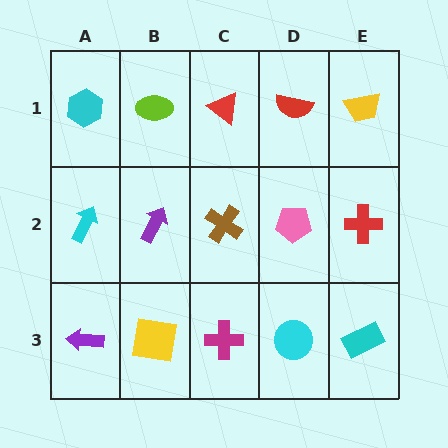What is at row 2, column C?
A brown cross.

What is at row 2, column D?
A pink pentagon.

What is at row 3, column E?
A cyan rectangle.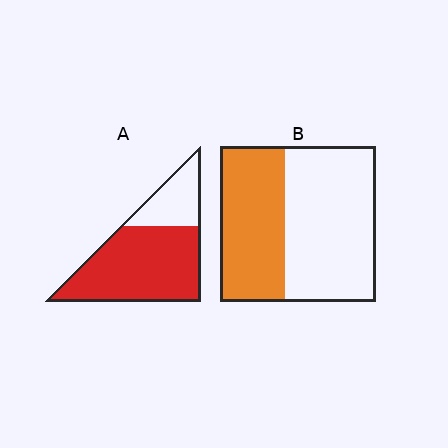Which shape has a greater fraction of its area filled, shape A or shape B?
Shape A.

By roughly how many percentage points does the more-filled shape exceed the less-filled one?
By roughly 30 percentage points (A over B).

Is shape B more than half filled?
No.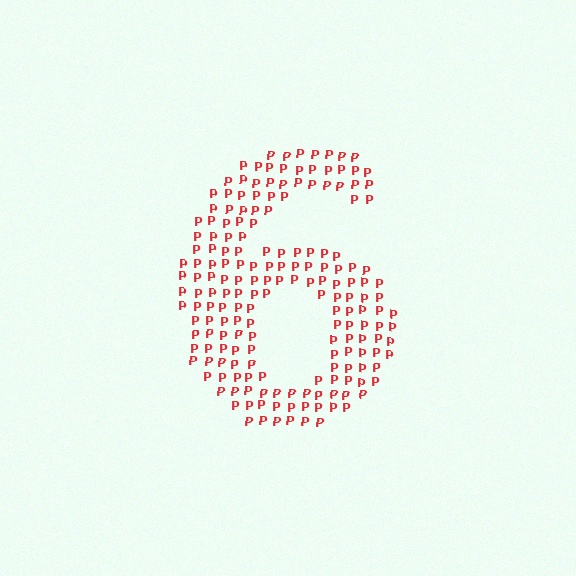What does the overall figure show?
The overall figure shows the digit 6.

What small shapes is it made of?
It is made of small letter P's.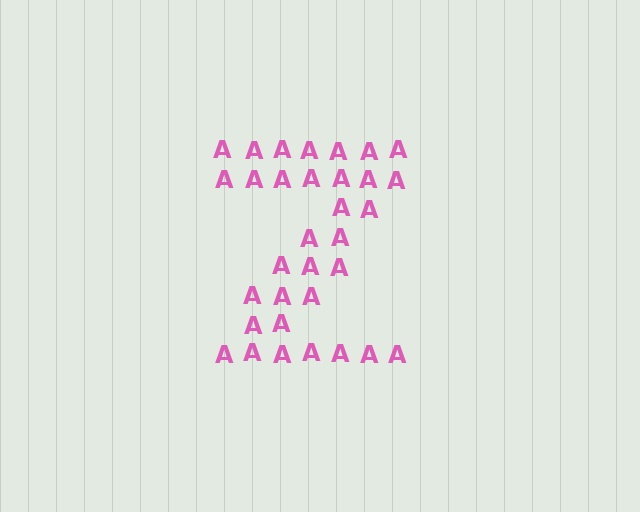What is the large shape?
The large shape is the letter Z.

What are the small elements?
The small elements are letter A's.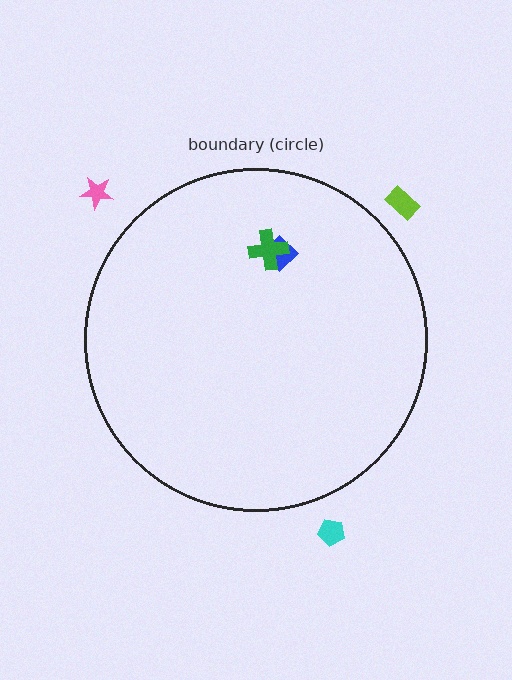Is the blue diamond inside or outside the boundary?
Inside.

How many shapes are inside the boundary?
2 inside, 3 outside.